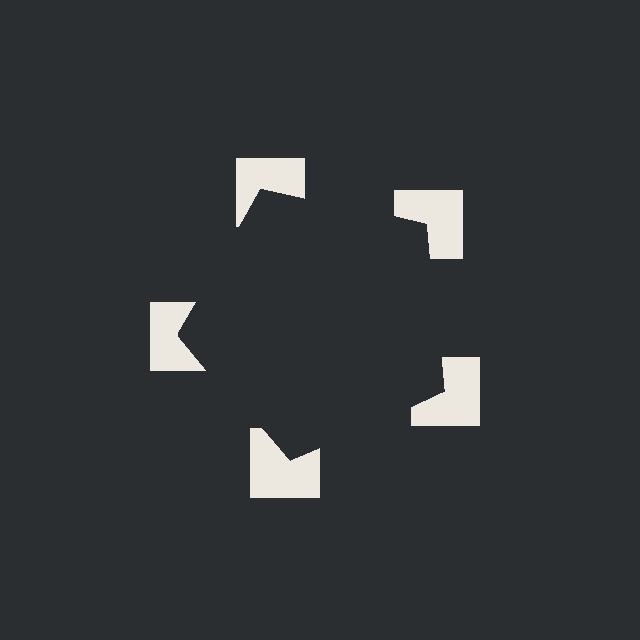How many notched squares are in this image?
There are 5 — one at each vertex of the illusory pentagon.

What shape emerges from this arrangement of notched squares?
An illusory pentagon — its edges are inferred from the aligned wedge cuts in the notched squares, not physically drawn.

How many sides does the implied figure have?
5 sides.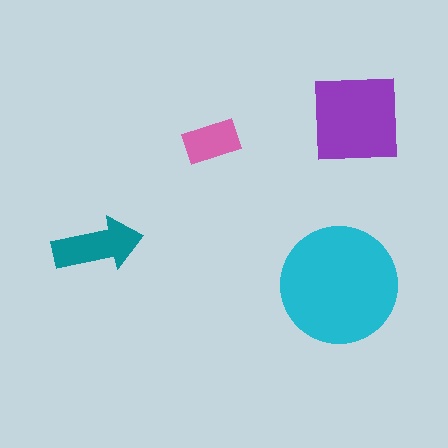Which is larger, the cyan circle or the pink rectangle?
The cyan circle.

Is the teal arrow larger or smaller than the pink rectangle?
Larger.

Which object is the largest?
The cyan circle.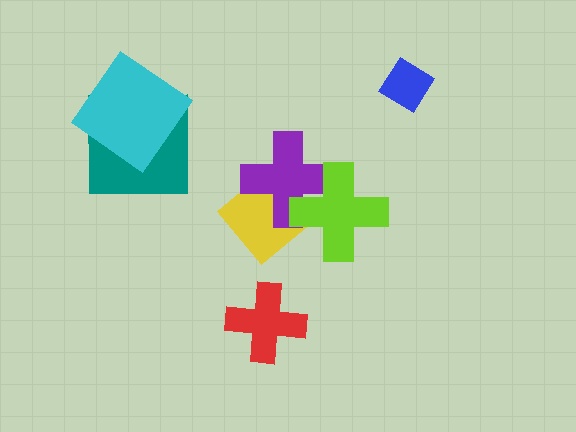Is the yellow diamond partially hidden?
Yes, it is partially covered by another shape.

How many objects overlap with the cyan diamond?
1 object overlaps with the cyan diamond.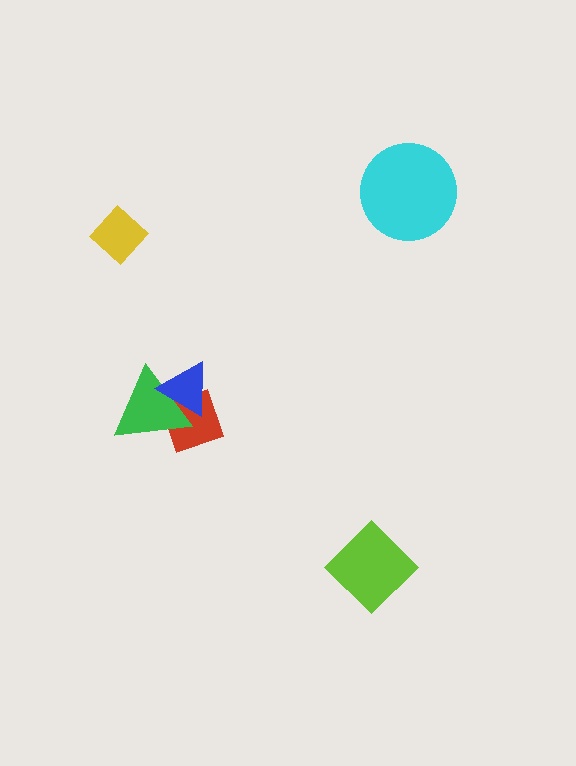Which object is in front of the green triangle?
The blue triangle is in front of the green triangle.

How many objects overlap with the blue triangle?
2 objects overlap with the blue triangle.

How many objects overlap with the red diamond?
2 objects overlap with the red diamond.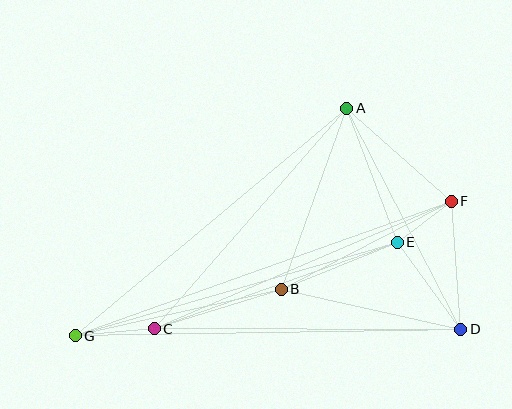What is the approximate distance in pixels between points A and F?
The distance between A and F is approximately 140 pixels.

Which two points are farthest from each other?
Points F and G are farthest from each other.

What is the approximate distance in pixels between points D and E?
The distance between D and E is approximately 108 pixels.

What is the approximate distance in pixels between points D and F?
The distance between D and F is approximately 128 pixels.